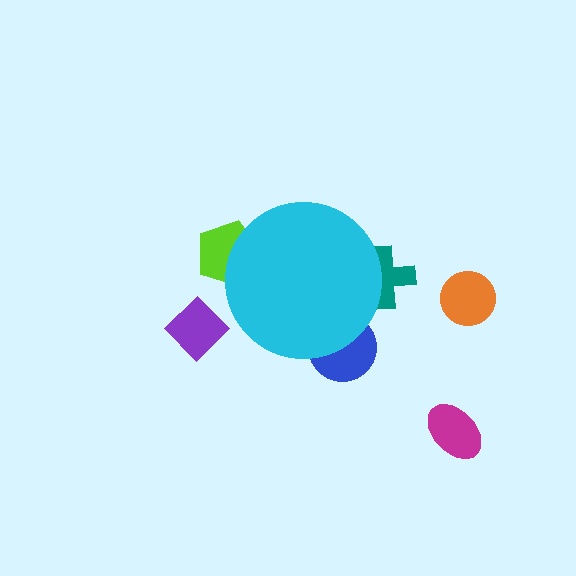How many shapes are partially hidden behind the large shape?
3 shapes are partially hidden.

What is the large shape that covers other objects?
A cyan circle.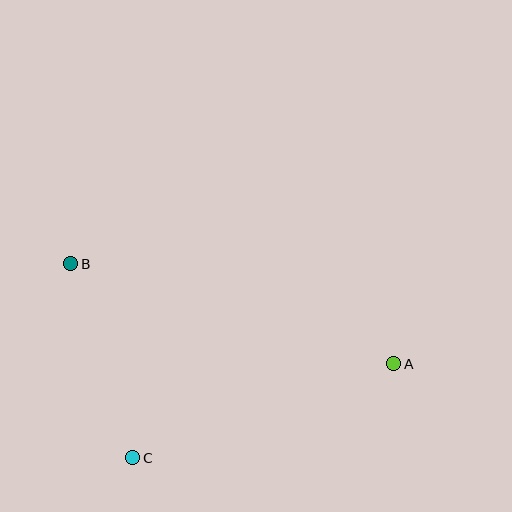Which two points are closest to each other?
Points B and C are closest to each other.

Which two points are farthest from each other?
Points A and B are farthest from each other.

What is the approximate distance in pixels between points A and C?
The distance between A and C is approximately 277 pixels.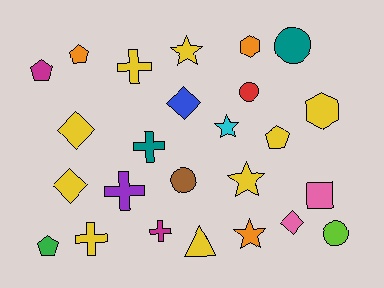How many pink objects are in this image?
There are 2 pink objects.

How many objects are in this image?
There are 25 objects.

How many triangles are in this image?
There is 1 triangle.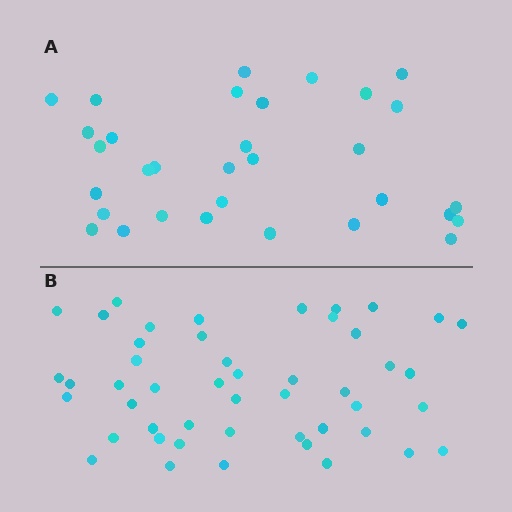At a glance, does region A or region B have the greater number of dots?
Region B (the bottom region) has more dots.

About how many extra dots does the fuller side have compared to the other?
Region B has approximately 15 more dots than region A.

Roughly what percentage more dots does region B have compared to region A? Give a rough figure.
About 50% more.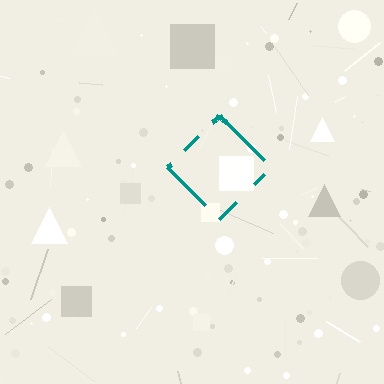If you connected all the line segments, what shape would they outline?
They would outline a diamond.